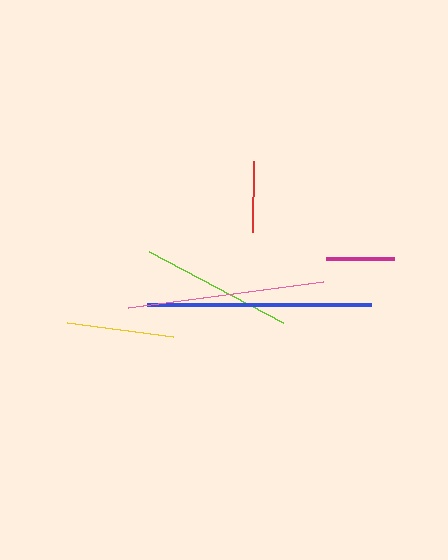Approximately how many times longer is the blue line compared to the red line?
The blue line is approximately 3.1 times the length of the red line.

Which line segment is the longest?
The blue line is the longest at approximately 223 pixels.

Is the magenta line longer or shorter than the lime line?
The lime line is longer than the magenta line.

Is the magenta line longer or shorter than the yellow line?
The yellow line is longer than the magenta line.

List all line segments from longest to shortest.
From longest to shortest: blue, pink, lime, yellow, red, magenta.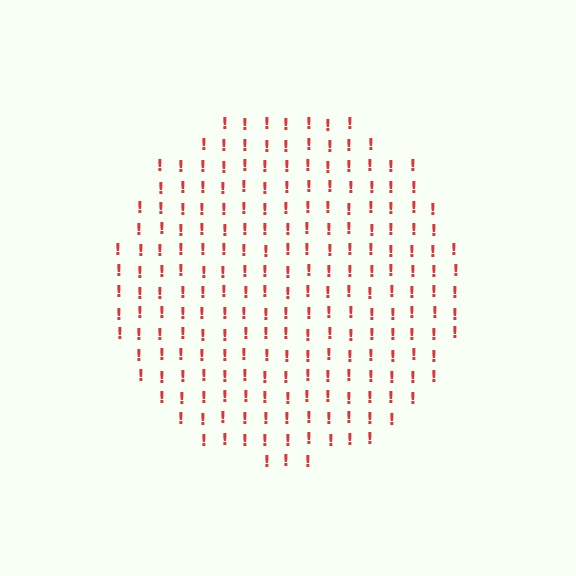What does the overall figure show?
The overall figure shows a circle.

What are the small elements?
The small elements are exclamation marks.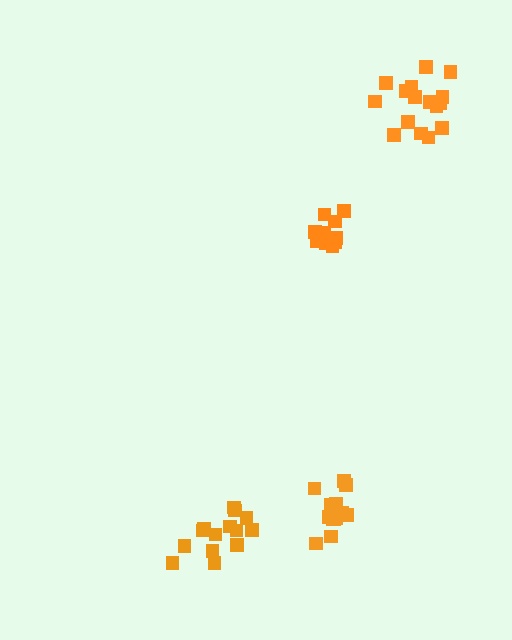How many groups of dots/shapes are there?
There are 4 groups.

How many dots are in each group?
Group 1: 14 dots, Group 2: 16 dots, Group 3: 16 dots, Group 4: 12 dots (58 total).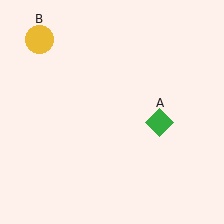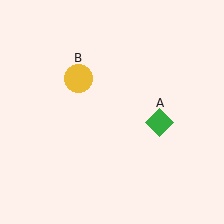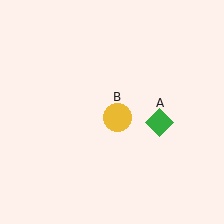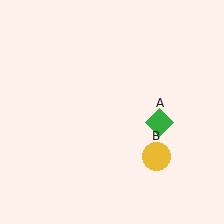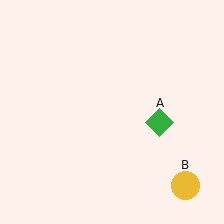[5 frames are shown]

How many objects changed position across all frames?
1 object changed position: yellow circle (object B).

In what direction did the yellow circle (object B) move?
The yellow circle (object B) moved down and to the right.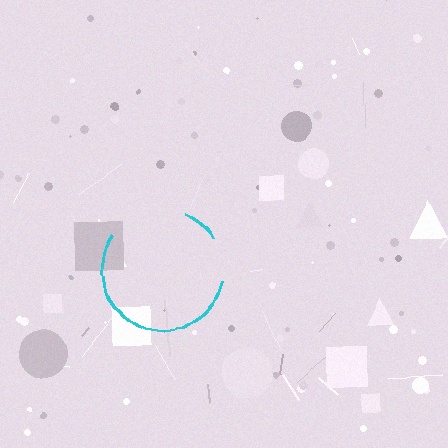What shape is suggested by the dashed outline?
The dashed outline suggests a circle.